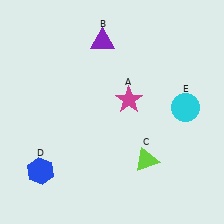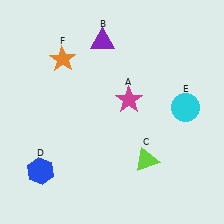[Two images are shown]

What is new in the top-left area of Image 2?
An orange star (F) was added in the top-left area of Image 2.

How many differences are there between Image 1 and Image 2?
There is 1 difference between the two images.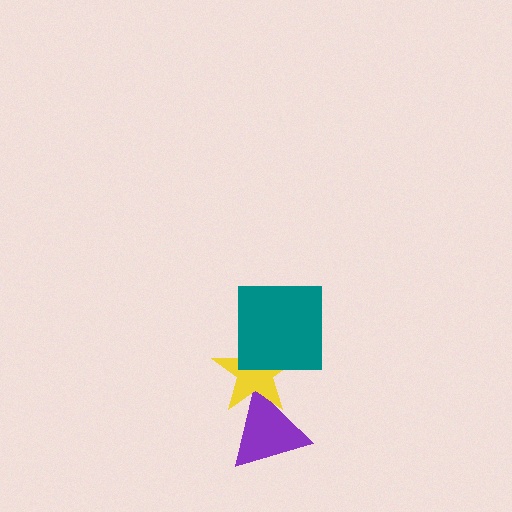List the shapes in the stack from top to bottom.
From top to bottom: the teal square, the yellow star, the purple triangle.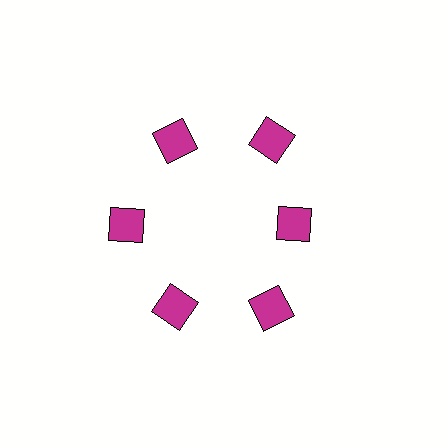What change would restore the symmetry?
The symmetry would be restored by moving it outward, back onto the ring so that all 6 squares sit at equal angles and equal distance from the center.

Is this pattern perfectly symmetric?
No. The 6 magenta squares are arranged in a ring, but one element near the 3 o'clock position is pulled inward toward the center, breaking the 6-fold rotational symmetry.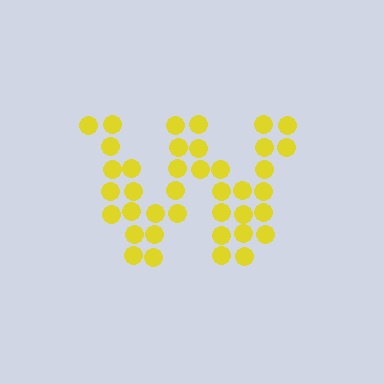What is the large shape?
The large shape is the letter W.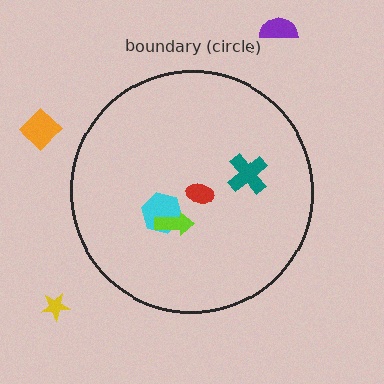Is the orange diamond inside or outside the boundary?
Outside.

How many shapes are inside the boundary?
4 inside, 3 outside.